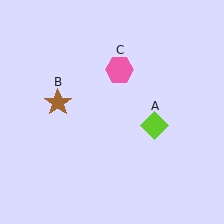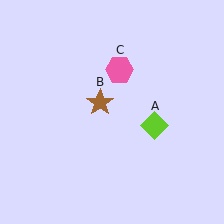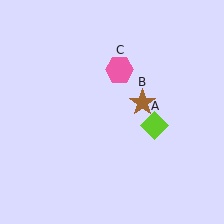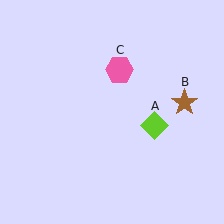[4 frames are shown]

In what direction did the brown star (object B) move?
The brown star (object B) moved right.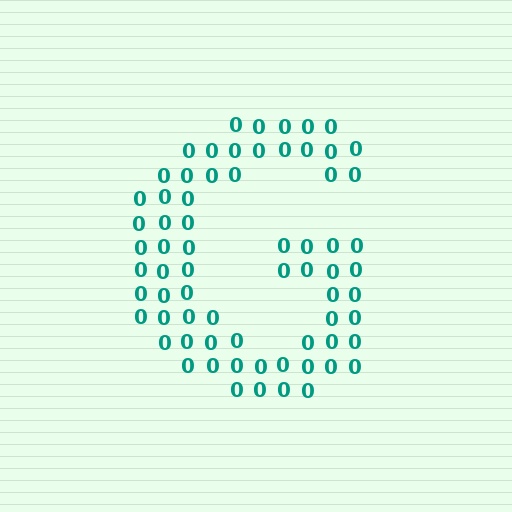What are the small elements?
The small elements are digit 0's.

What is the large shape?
The large shape is the letter G.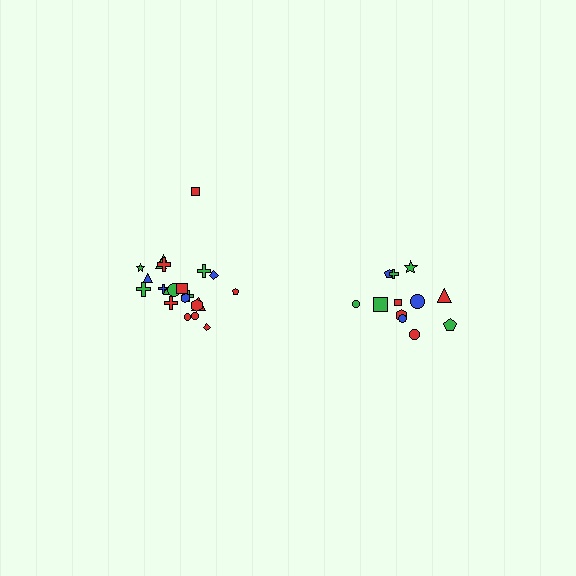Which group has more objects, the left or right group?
The left group.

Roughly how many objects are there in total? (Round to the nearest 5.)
Roughly 35 objects in total.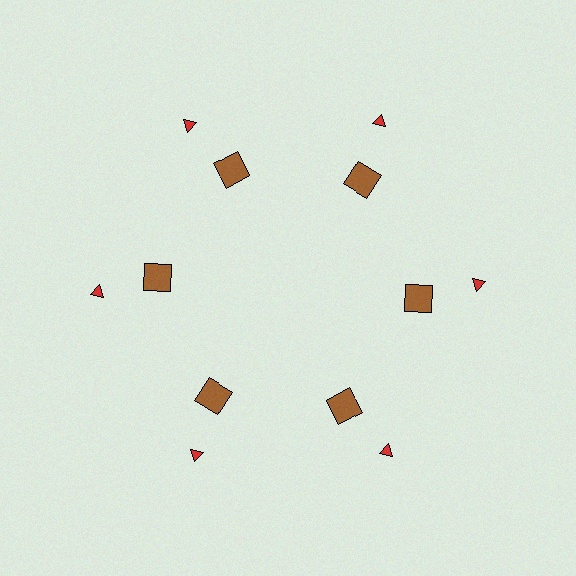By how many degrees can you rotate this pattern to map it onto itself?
The pattern maps onto itself every 60 degrees of rotation.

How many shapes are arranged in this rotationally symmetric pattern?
There are 12 shapes, arranged in 6 groups of 2.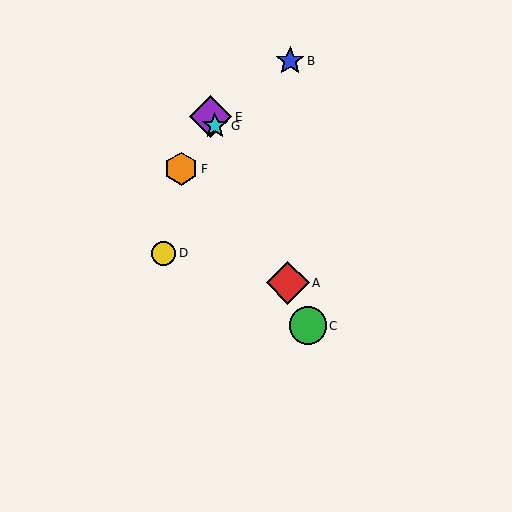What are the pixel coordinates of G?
Object G is at (215, 126).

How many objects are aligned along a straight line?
4 objects (A, C, E, G) are aligned along a straight line.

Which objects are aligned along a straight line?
Objects A, C, E, G are aligned along a straight line.